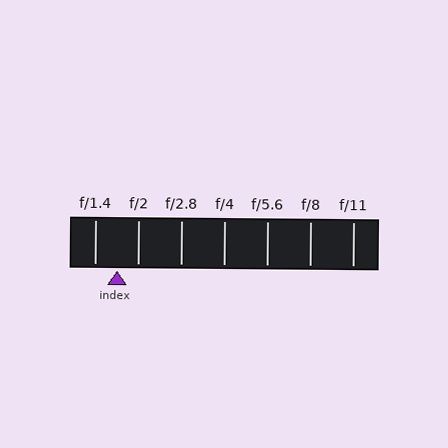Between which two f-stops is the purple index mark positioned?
The index mark is between f/1.4 and f/2.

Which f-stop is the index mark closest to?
The index mark is closest to f/2.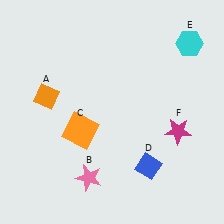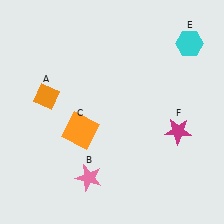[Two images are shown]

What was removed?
The blue diamond (D) was removed in Image 2.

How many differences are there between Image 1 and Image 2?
There is 1 difference between the two images.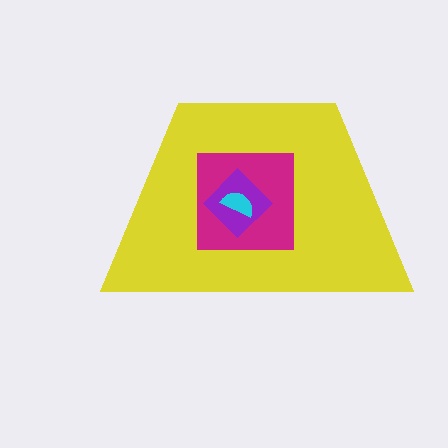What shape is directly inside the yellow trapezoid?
The magenta square.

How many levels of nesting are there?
4.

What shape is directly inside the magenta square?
The purple diamond.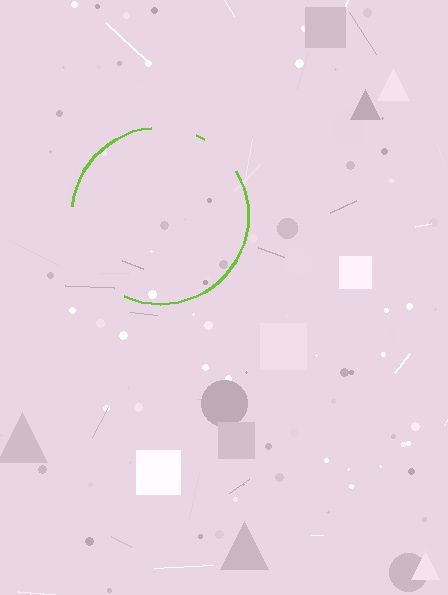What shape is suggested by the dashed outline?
The dashed outline suggests a circle.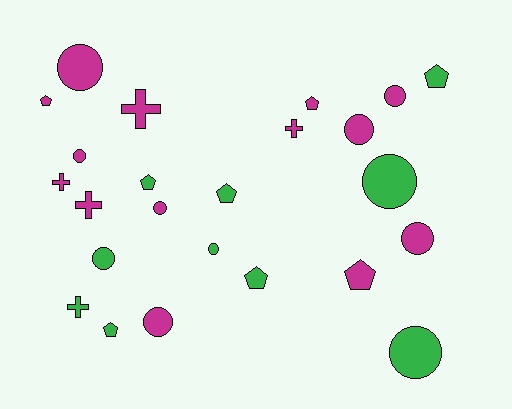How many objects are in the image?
There are 24 objects.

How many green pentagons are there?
There are 5 green pentagons.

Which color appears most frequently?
Magenta, with 14 objects.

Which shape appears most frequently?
Circle, with 11 objects.